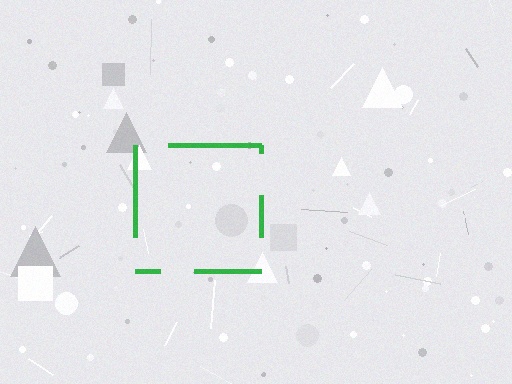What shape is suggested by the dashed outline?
The dashed outline suggests a square.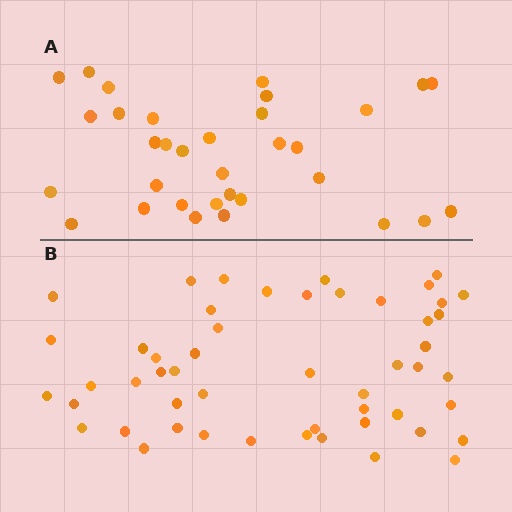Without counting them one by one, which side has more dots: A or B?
Region B (the bottom region) has more dots.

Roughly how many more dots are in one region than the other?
Region B has approximately 20 more dots than region A.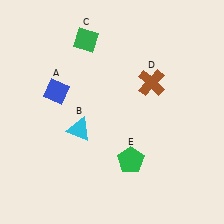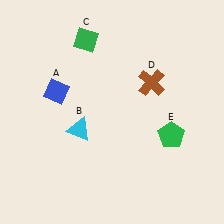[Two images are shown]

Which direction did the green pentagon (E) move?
The green pentagon (E) moved right.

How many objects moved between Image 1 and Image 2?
1 object moved between the two images.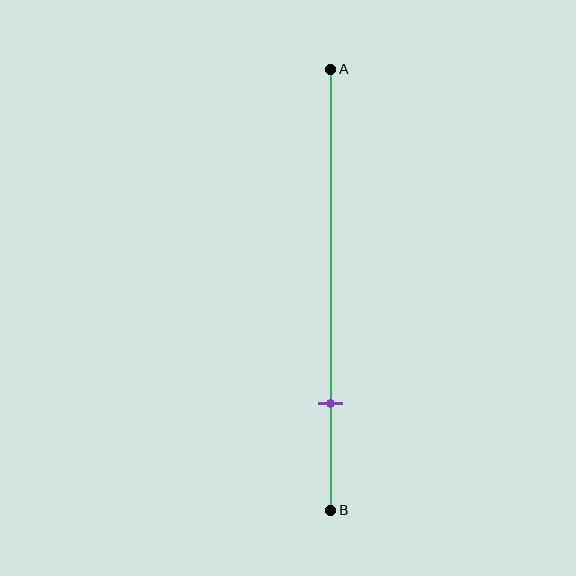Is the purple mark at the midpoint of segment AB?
No, the mark is at about 75% from A, not at the 50% midpoint.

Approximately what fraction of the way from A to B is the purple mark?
The purple mark is approximately 75% of the way from A to B.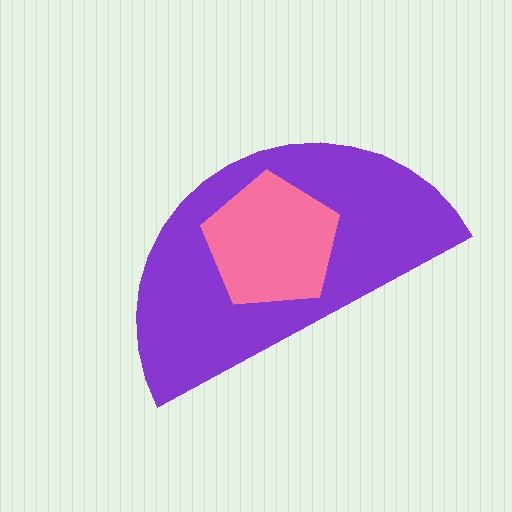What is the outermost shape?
The purple semicircle.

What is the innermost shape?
The pink pentagon.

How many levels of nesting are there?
2.